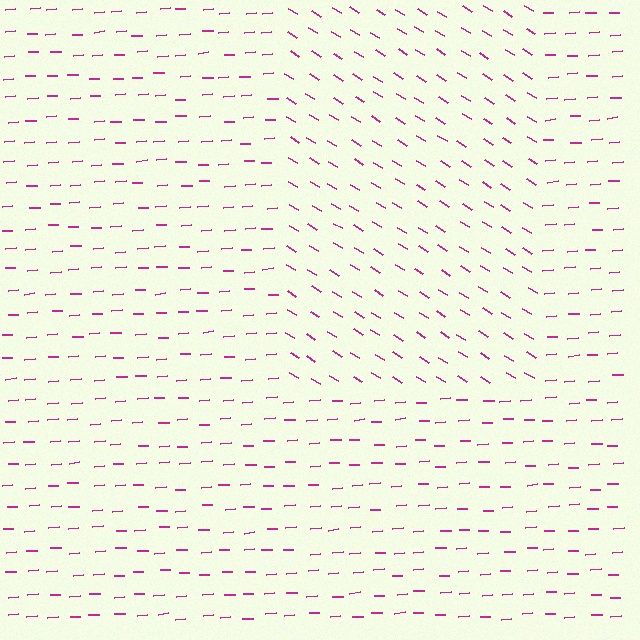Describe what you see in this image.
The image is filled with small magenta line segments. A rectangle region in the image has lines oriented differently from the surrounding lines, creating a visible texture boundary.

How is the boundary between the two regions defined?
The boundary is defined purely by a change in line orientation (approximately 35 degrees difference). All lines are the same color and thickness.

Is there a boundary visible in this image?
Yes, there is a texture boundary formed by a change in line orientation.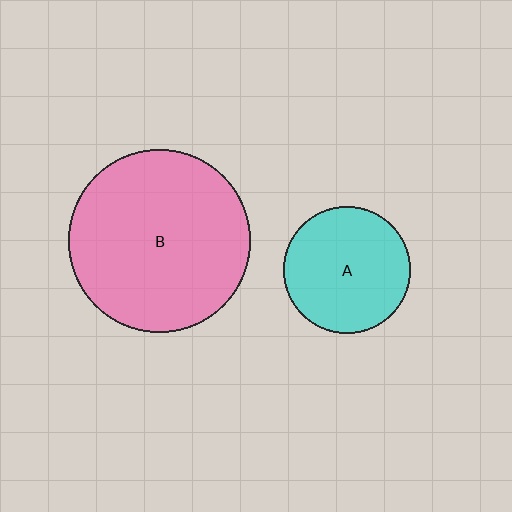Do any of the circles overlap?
No, none of the circles overlap.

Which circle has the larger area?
Circle B (pink).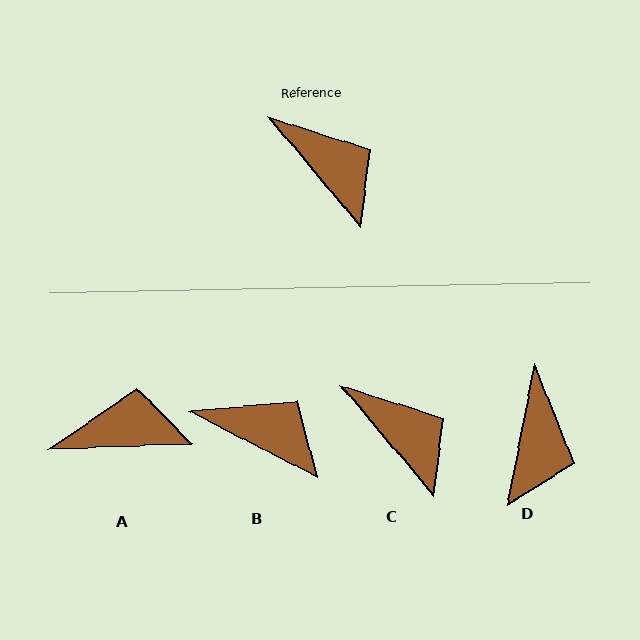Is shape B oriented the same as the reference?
No, it is off by about 23 degrees.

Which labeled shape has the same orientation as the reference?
C.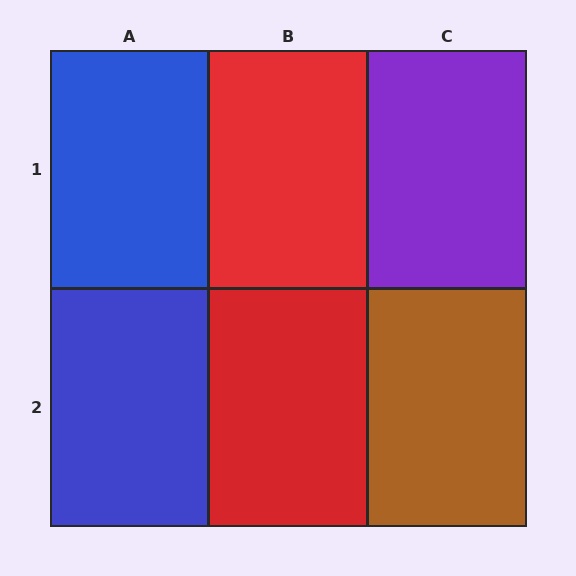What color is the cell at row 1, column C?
Purple.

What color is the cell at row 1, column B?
Red.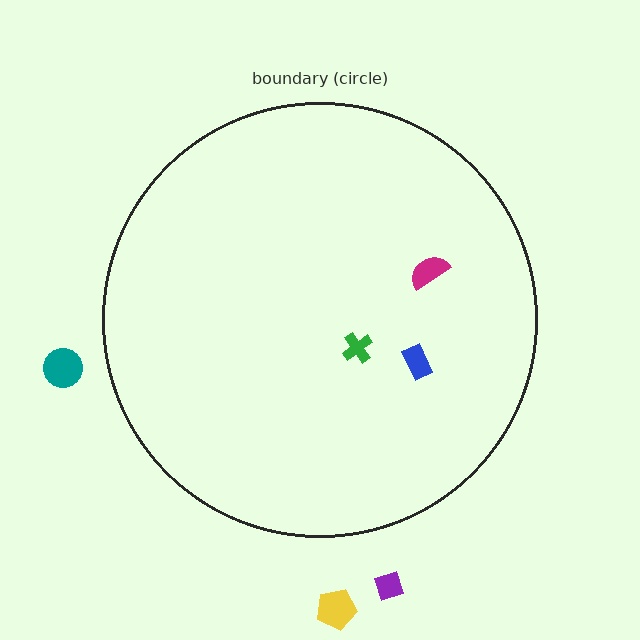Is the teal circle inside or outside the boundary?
Outside.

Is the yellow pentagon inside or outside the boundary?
Outside.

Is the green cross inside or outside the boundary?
Inside.